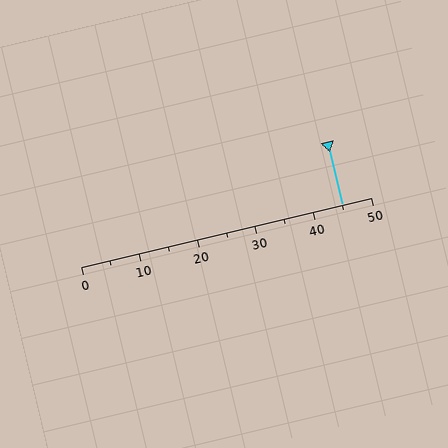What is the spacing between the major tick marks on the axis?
The major ticks are spaced 10 apart.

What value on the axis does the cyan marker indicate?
The marker indicates approximately 45.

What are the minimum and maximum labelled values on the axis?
The axis runs from 0 to 50.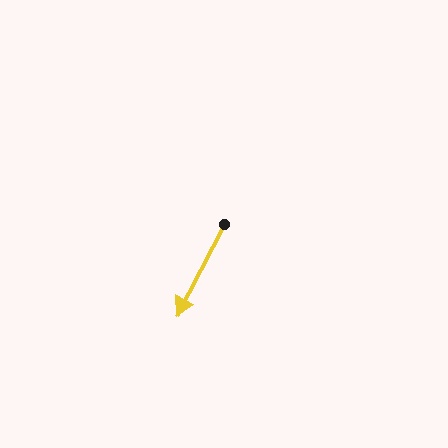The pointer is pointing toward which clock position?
Roughly 7 o'clock.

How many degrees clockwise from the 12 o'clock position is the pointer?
Approximately 208 degrees.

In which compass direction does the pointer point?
Southwest.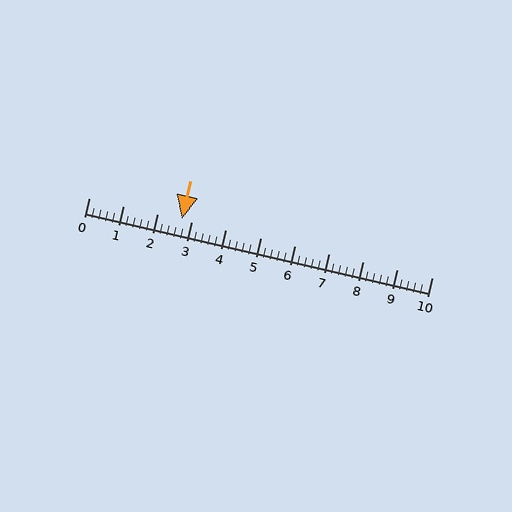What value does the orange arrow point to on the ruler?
The orange arrow points to approximately 2.7.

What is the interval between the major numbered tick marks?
The major tick marks are spaced 1 units apart.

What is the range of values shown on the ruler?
The ruler shows values from 0 to 10.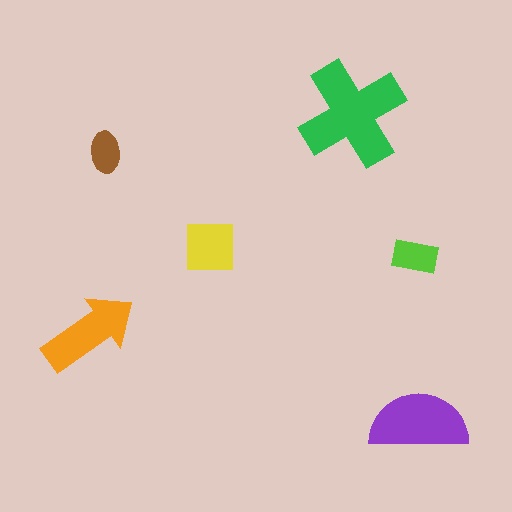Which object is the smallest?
The brown ellipse.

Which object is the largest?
The green cross.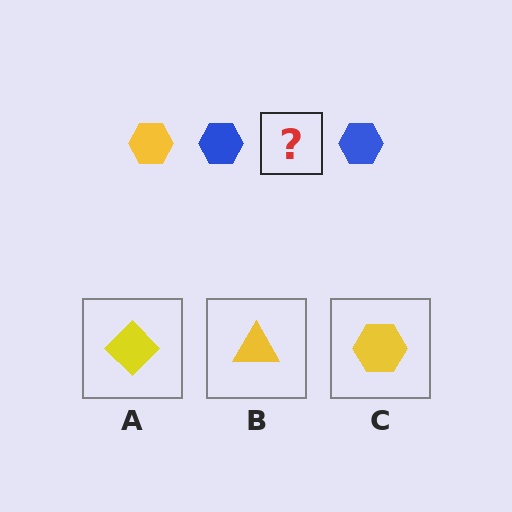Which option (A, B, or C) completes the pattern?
C.